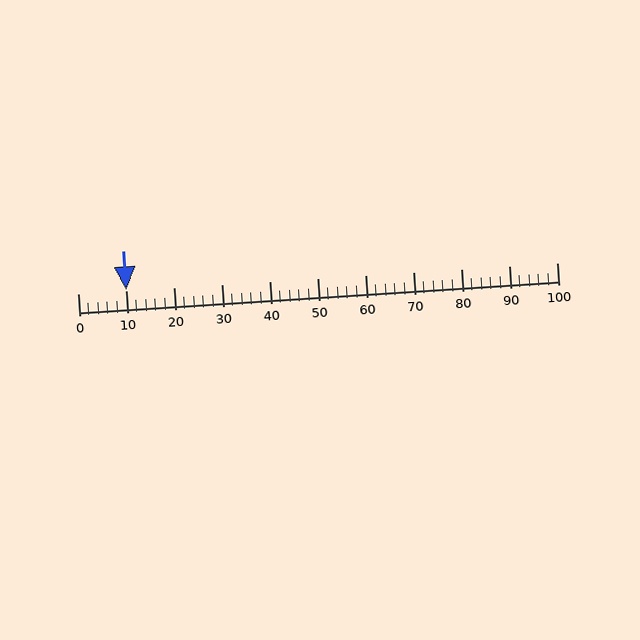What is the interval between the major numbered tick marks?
The major tick marks are spaced 10 units apart.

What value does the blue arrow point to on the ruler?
The blue arrow points to approximately 10.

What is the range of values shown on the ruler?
The ruler shows values from 0 to 100.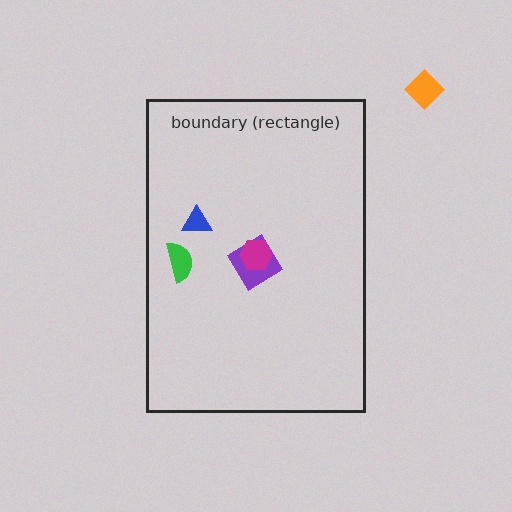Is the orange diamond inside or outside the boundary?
Outside.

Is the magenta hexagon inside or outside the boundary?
Inside.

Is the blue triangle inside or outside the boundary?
Inside.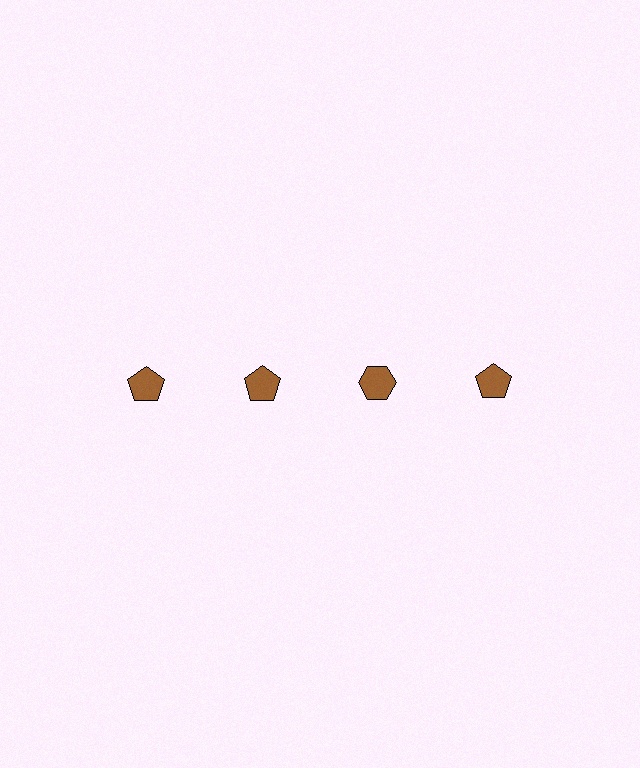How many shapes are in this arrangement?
There are 4 shapes arranged in a grid pattern.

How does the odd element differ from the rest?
It has a different shape: hexagon instead of pentagon.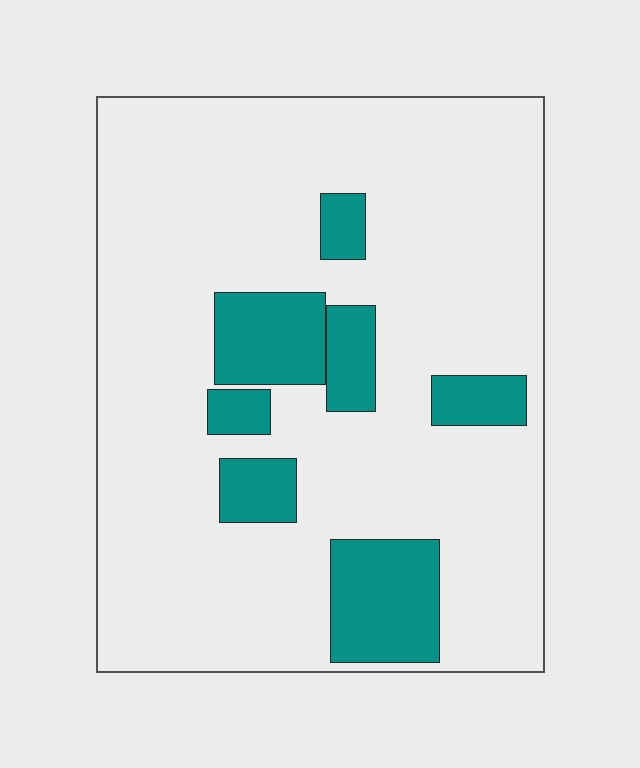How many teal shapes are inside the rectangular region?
7.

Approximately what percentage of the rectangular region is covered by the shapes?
Approximately 20%.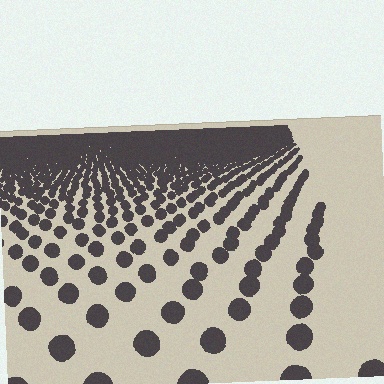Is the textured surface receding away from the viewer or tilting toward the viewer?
The surface is receding away from the viewer. Texture elements get smaller and denser toward the top.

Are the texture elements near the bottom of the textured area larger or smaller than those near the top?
Larger. Near the bottom, elements are closer to the viewer and appear at a bigger on-screen size.